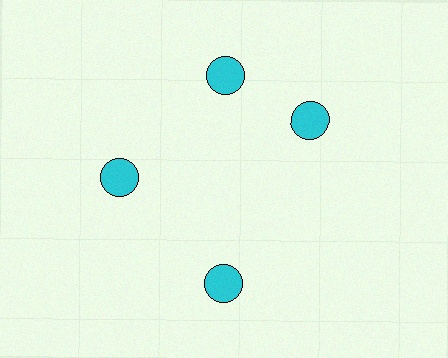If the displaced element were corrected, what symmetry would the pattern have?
It would have 4-fold rotational symmetry — the pattern would map onto itself every 90 degrees.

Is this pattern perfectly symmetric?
No. The 4 cyan circles are arranged in a ring, but one element near the 3 o'clock position is rotated out of alignment along the ring, breaking the 4-fold rotational symmetry.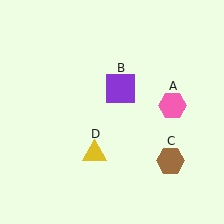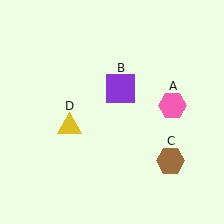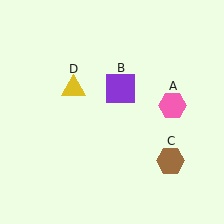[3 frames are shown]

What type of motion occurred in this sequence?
The yellow triangle (object D) rotated clockwise around the center of the scene.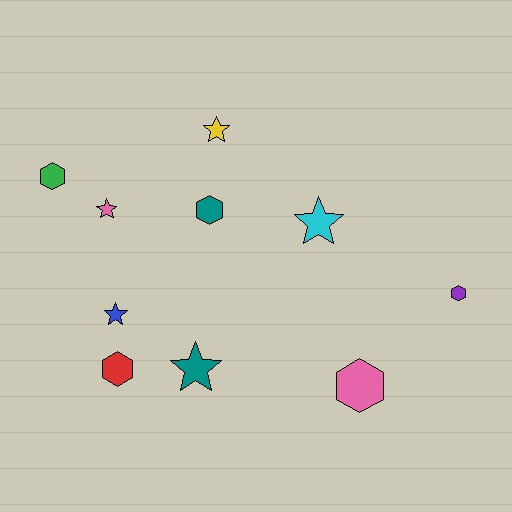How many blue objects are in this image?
There is 1 blue object.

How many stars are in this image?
There are 5 stars.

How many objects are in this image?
There are 10 objects.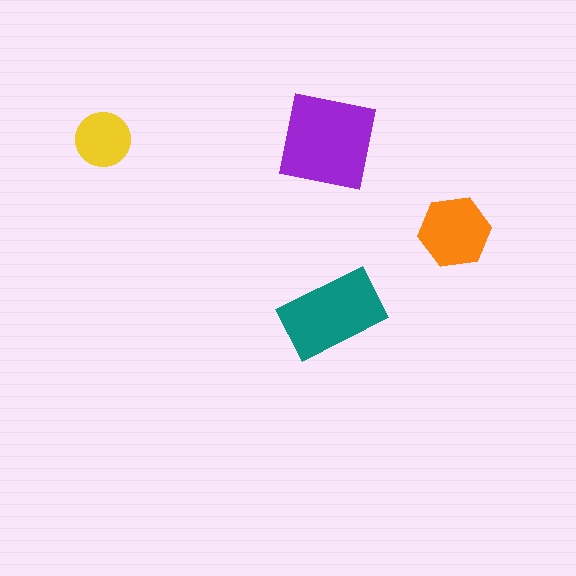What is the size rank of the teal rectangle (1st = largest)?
2nd.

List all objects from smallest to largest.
The yellow circle, the orange hexagon, the teal rectangle, the purple square.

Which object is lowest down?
The teal rectangle is bottommost.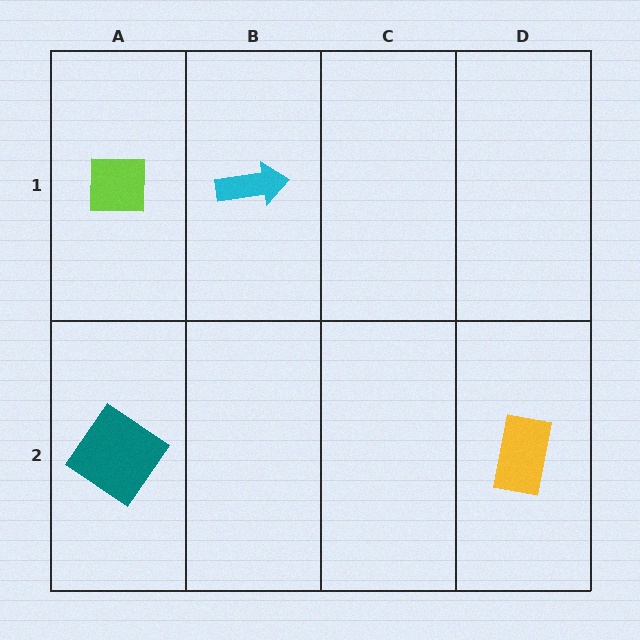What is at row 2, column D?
A yellow rectangle.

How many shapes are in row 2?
2 shapes.